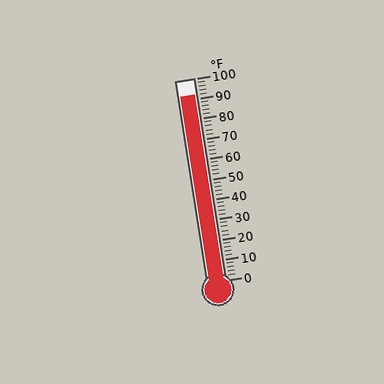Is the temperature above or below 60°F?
The temperature is above 60°F.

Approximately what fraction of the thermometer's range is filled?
The thermometer is filled to approximately 90% of its range.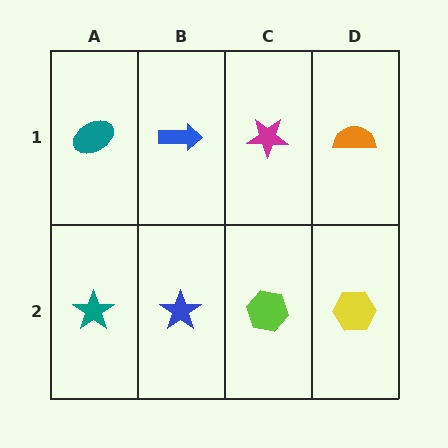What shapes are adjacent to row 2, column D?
An orange semicircle (row 1, column D), a lime hexagon (row 2, column C).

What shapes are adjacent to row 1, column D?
A yellow hexagon (row 2, column D), a magenta star (row 1, column C).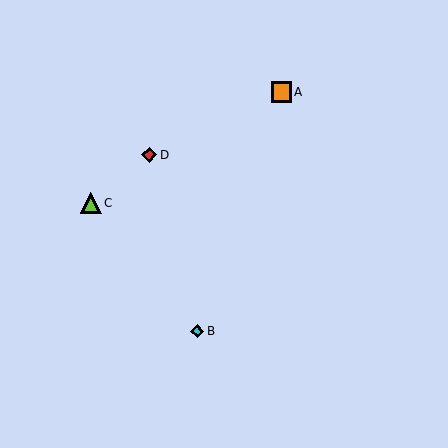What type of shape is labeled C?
Shape C is a lime triangle.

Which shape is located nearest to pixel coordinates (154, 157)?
The red diamond (labeled D) at (149, 155) is nearest to that location.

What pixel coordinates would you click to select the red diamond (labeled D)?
Click at (149, 155) to select the red diamond D.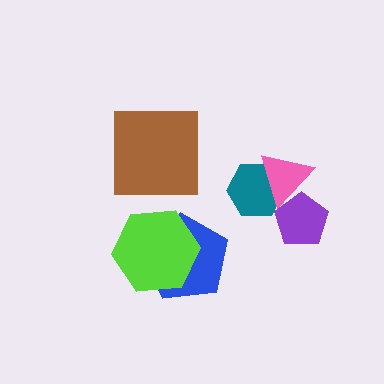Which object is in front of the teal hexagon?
The pink triangle is in front of the teal hexagon.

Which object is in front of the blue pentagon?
The lime hexagon is in front of the blue pentagon.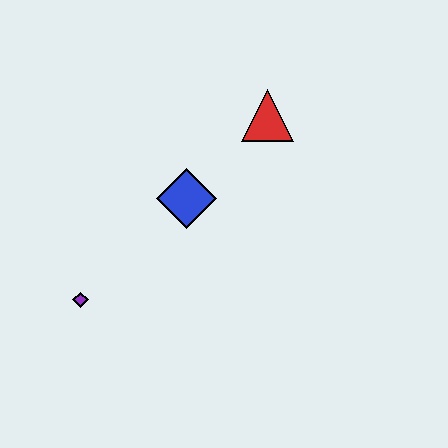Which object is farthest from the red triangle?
The purple diamond is farthest from the red triangle.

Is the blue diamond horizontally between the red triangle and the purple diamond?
Yes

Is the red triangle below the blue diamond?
No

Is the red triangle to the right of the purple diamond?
Yes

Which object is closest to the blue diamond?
The red triangle is closest to the blue diamond.